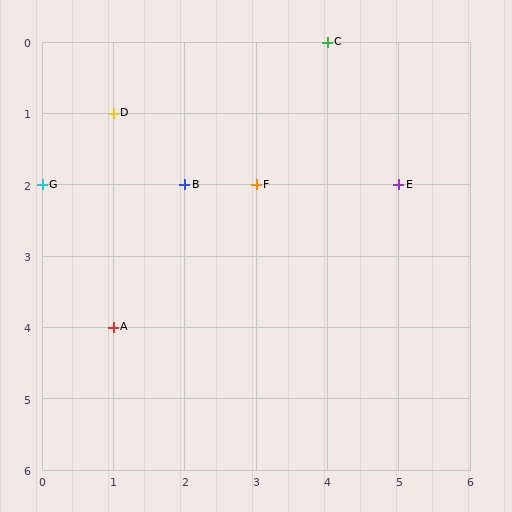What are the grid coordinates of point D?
Point D is at grid coordinates (1, 1).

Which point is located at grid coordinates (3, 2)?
Point F is at (3, 2).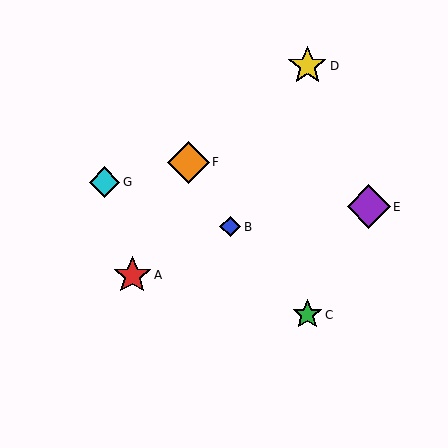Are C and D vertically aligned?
Yes, both are at x≈307.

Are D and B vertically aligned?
No, D is at x≈307 and B is at x≈230.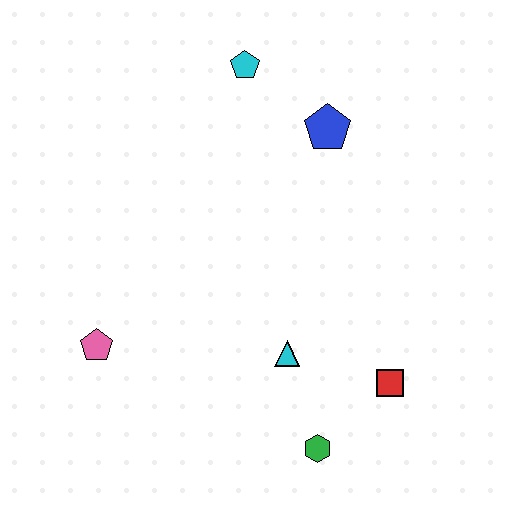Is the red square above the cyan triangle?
No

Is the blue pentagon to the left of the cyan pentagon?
No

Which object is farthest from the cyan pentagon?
The green hexagon is farthest from the cyan pentagon.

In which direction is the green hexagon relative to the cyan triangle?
The green hexagon is below the cyan triangle.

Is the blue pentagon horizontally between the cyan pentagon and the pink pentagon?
No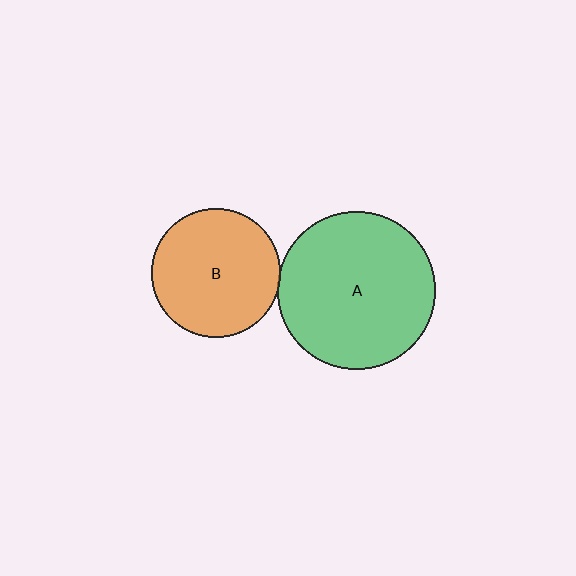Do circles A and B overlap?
Yes.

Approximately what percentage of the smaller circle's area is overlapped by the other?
Approximately 5%.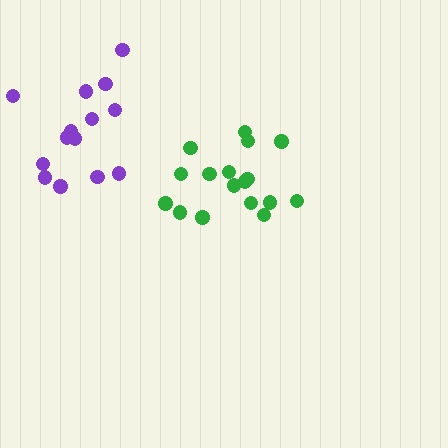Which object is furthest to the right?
The green cluster is rightmost.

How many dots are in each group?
Group 1: 14 dots, Group 2: 17 dots (31 total).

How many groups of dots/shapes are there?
There are 2 groups.